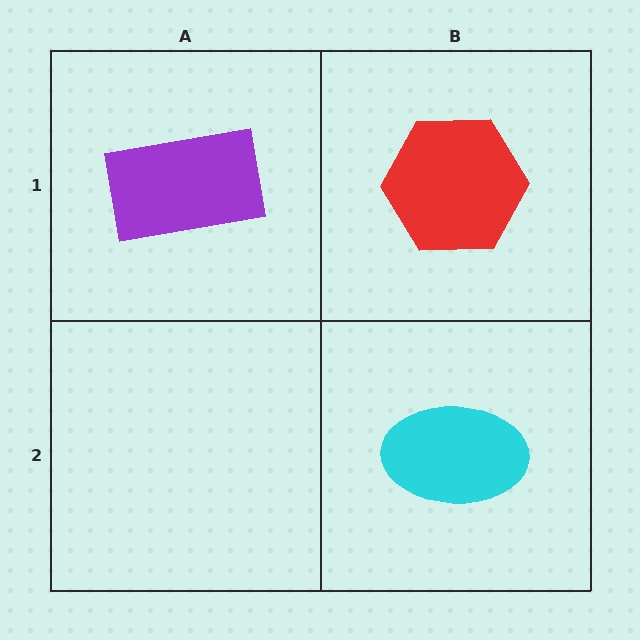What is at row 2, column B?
A cyan ellipse.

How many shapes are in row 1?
2 shapes.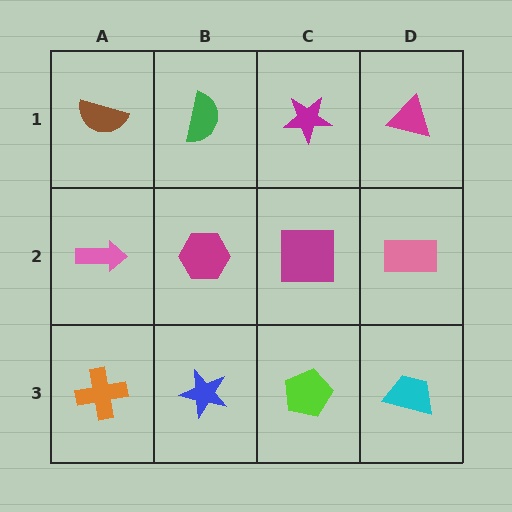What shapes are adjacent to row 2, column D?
A magenta triangle (row 1, column D), a cyan trapezoid (row 3, column D), a magenta square (row 2, column C).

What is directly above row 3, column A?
A pink arrow.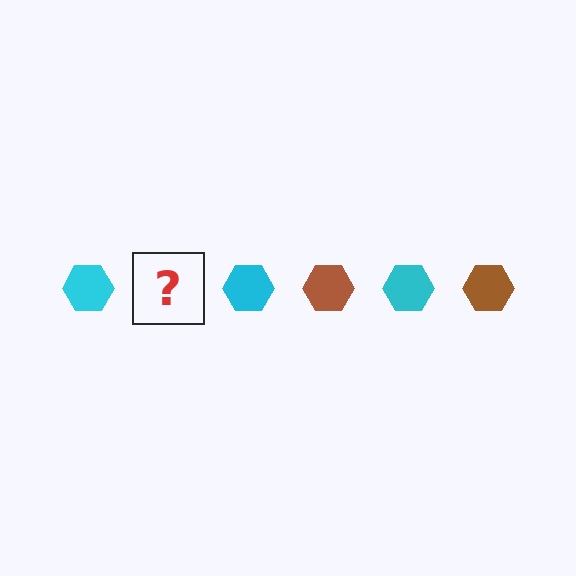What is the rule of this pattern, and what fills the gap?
The rule is that the pattern cycles through cyan, brown hexagons. The gap should be filled with a brown hexagon.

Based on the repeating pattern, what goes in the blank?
The blank should be a brown hexagon.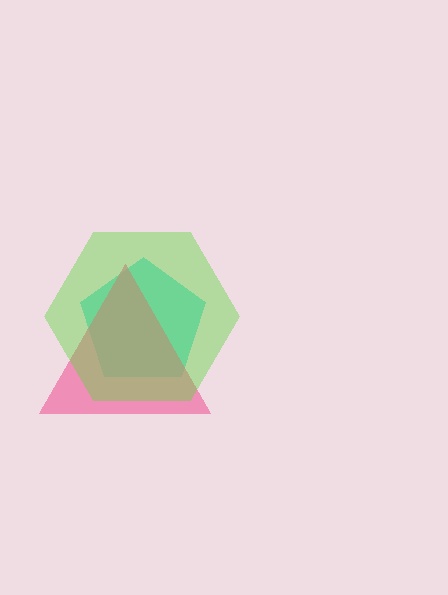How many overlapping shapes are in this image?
There are 3 overlapping shapes in the image.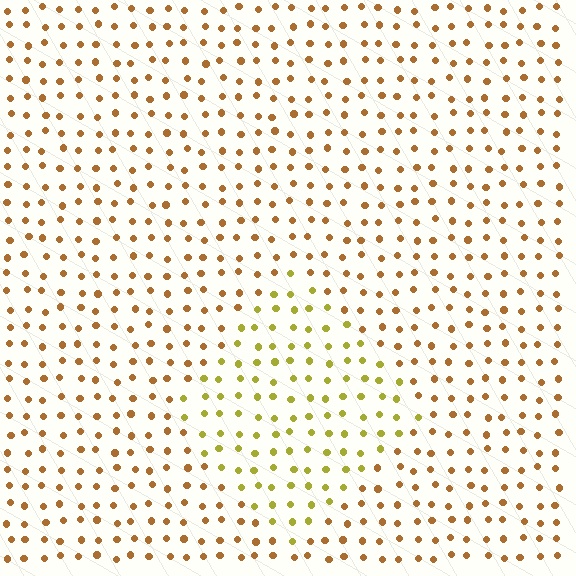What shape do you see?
I see a diamond.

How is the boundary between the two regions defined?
The boundary is defined purely by a slight shift in hue (about 34 degrees). Spacing, size, and orientation are identical on both sides.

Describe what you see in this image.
The image is filled with small brown elements in a uniform arrangement. A diamond-shaped region is visible where the elements are tinted to a slightly different hue, forming a subtle color boundary.